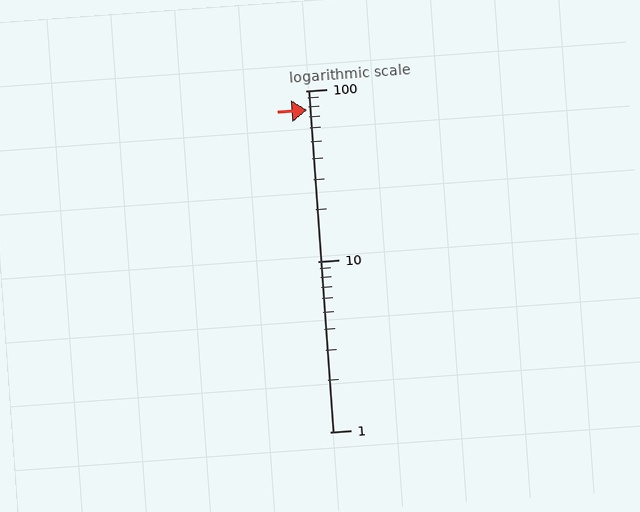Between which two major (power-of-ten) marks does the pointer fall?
The pointer is between 10 and 100.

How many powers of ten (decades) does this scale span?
The scale spans 2 decades, from 1 to 100.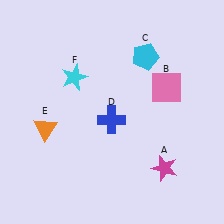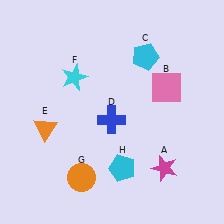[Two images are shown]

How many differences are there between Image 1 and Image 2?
There are 2 differences between the two images.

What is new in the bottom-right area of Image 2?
A cyan pentagon (H) was added in the bottom-right area of Image 2.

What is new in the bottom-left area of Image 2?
An orange circle (G) was added in the bottom-left area of Image 2.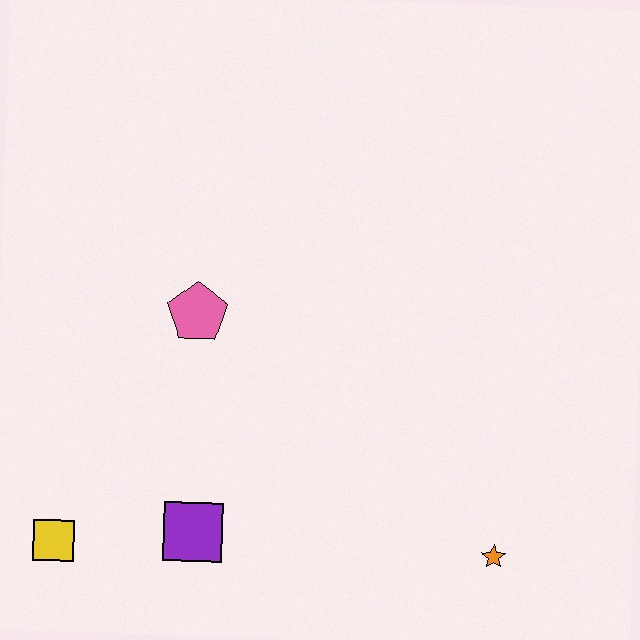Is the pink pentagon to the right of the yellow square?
Yes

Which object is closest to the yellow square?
The purple square is closest to the yellow square.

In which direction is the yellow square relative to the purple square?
The yellow square is to the left of the purple square.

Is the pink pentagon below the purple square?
No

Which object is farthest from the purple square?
The orange star is farthest from the purple square.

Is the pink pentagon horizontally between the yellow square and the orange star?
Yes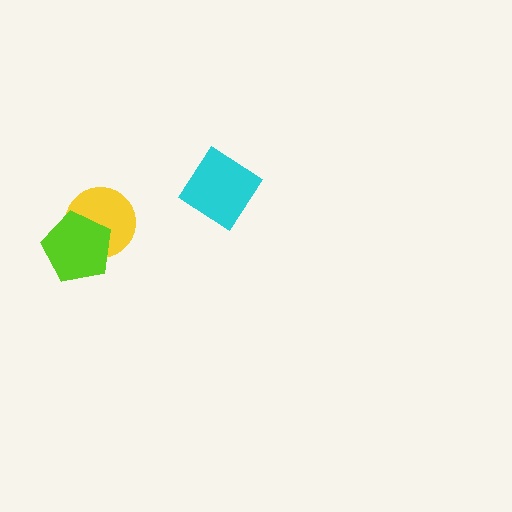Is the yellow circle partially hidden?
Yes, it is partially covered by another shape.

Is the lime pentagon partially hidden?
No, no other shape covers it.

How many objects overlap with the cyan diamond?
0 objects overlap with the cyan diamond.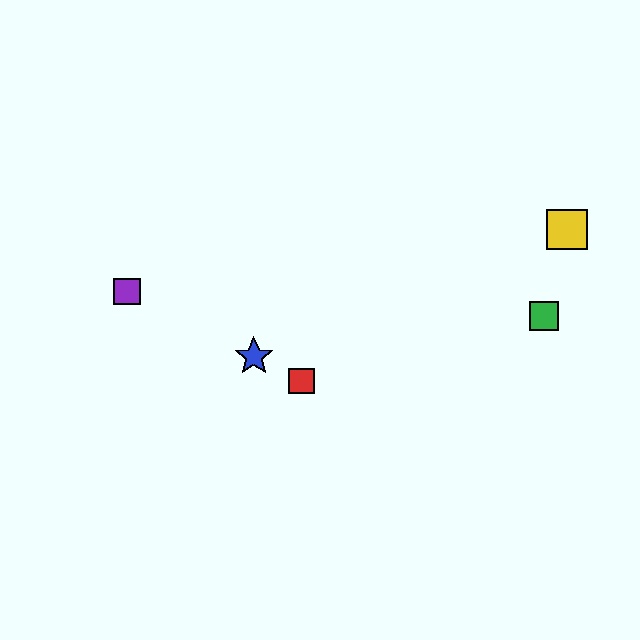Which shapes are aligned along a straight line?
The red square, the blue star, the purple square are aligned along a straight line.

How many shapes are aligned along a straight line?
3 shapes (the red square, the blue star, the purple square) are aligned along a straight line.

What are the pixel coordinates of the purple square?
The purple square is at (127, 291).